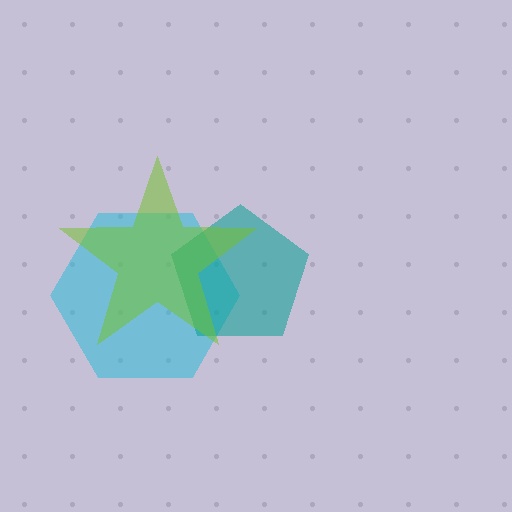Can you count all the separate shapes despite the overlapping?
Yes, there are 3 separate shapes.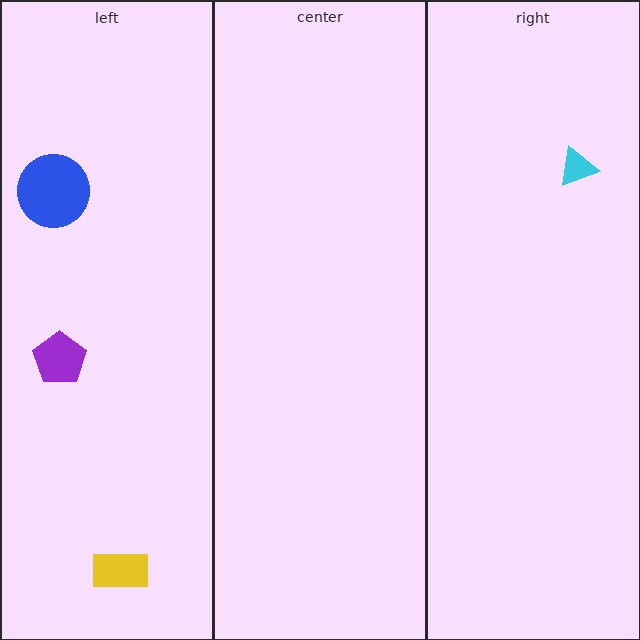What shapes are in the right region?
The cyan triangle.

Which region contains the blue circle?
The left region.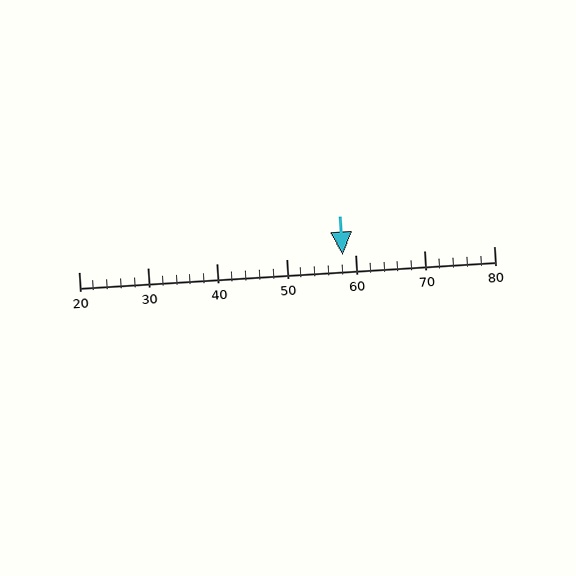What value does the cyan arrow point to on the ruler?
The cyan arrow points to approximately 58.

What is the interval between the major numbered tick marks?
The major tick marks are spaced 10 units apart.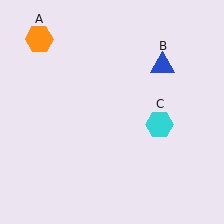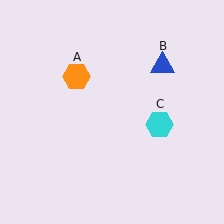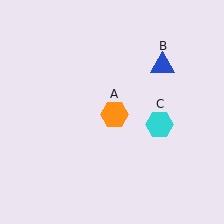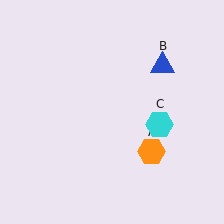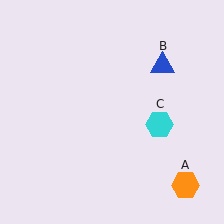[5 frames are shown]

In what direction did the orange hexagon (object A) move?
The orange hexagon (object A) moved down and to the right.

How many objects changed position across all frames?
1 object changed position: orange hexagon (object A).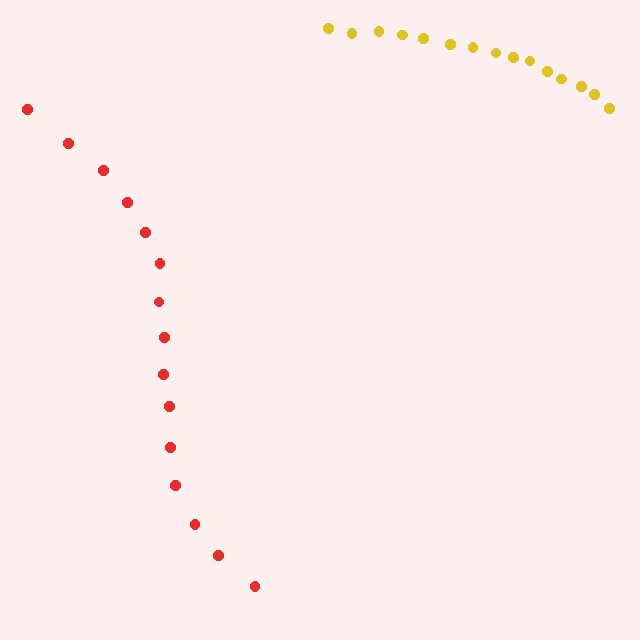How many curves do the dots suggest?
There are 2 distinct paths.